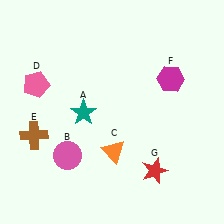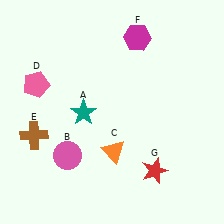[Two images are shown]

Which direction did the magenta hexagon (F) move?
The magenta hexagon (F) moved up.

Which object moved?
The magenta hexagon (F) moved up.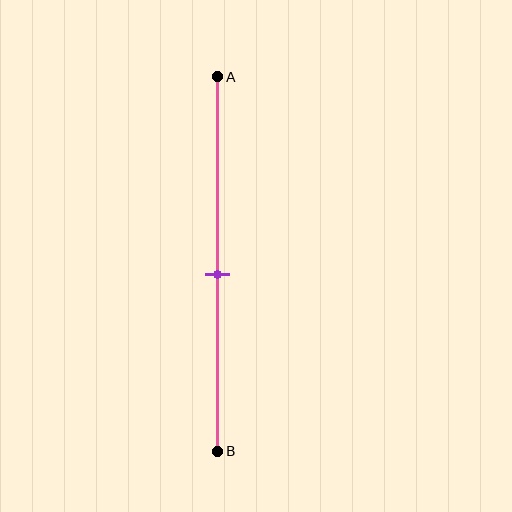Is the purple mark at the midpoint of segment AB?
Yes, the mark is approximately at the midpoint.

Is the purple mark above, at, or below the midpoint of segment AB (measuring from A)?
The purple mark is approximately at the midpoint of segment AB.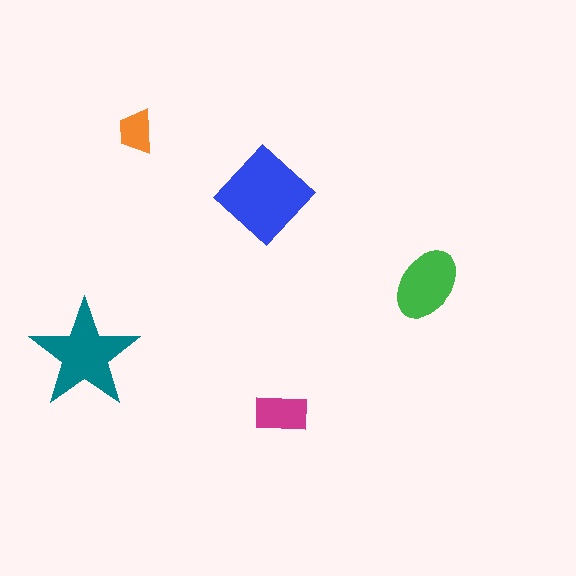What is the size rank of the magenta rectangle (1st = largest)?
4th.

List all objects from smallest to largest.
The orange trapezoid, the magenta rectangle, the green ellipse, the teal star, the blue diamond.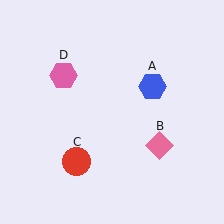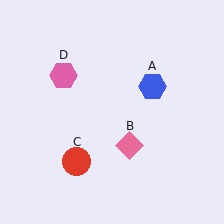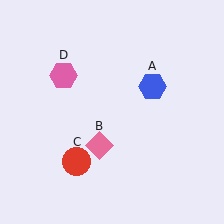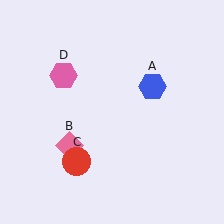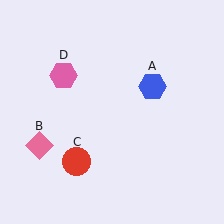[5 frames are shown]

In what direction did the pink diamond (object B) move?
The pink diamond (object B) moved left.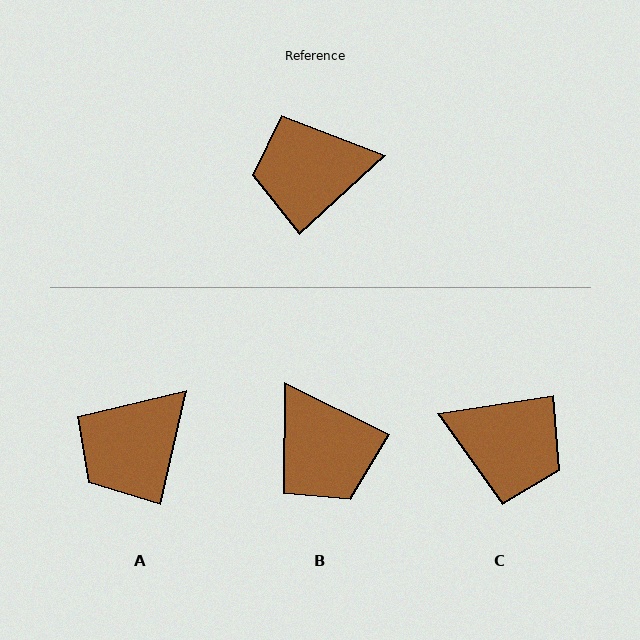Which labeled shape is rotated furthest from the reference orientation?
C, about 146 degrees away.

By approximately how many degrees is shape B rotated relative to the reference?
Approximately 111 degrees counter-clockwise.